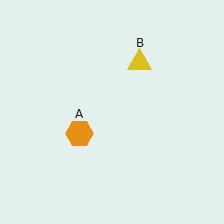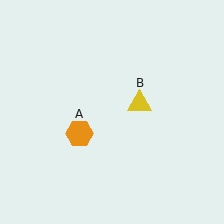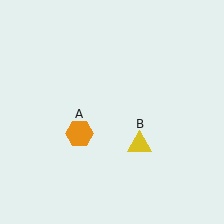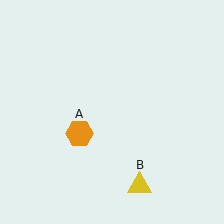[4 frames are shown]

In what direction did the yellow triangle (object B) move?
The yellow triangle (object B) moved down.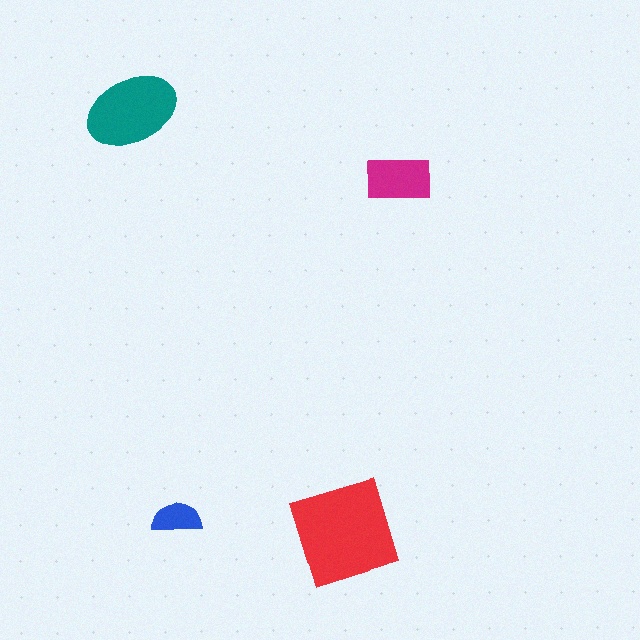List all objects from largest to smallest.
The red diamond, the teal ellipse, the magenta rectangle, the blue semicircle.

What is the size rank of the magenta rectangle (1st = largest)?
3rd.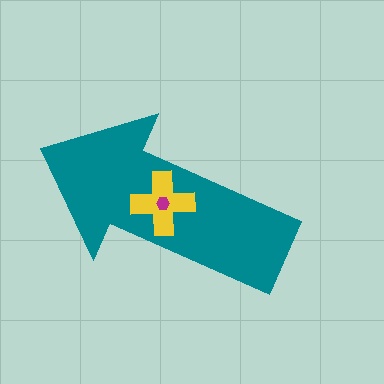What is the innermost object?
The magenta hexagon.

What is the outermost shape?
The teal arrow.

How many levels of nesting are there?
3.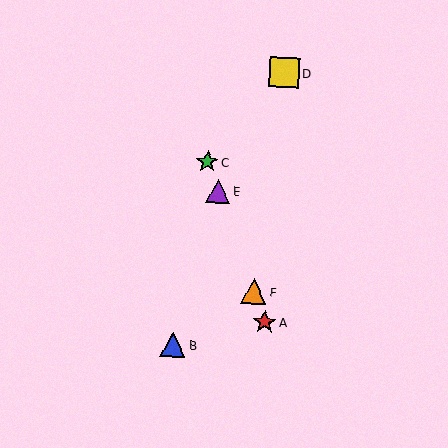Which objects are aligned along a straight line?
Objects A, C, E, F are aligned along a straight line.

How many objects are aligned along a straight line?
4 objects (A, C, E, F) are aligned along a straight line.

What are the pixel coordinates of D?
Object D is at (284, 72).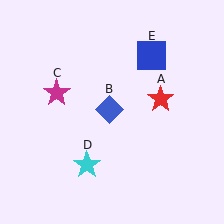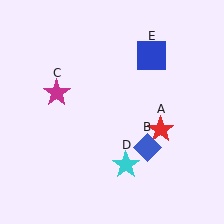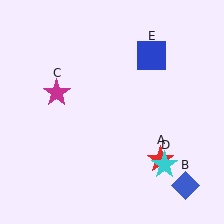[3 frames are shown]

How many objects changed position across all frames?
3 objects changed position: red star (object A), blue diamond (object B), cyan star (object D).